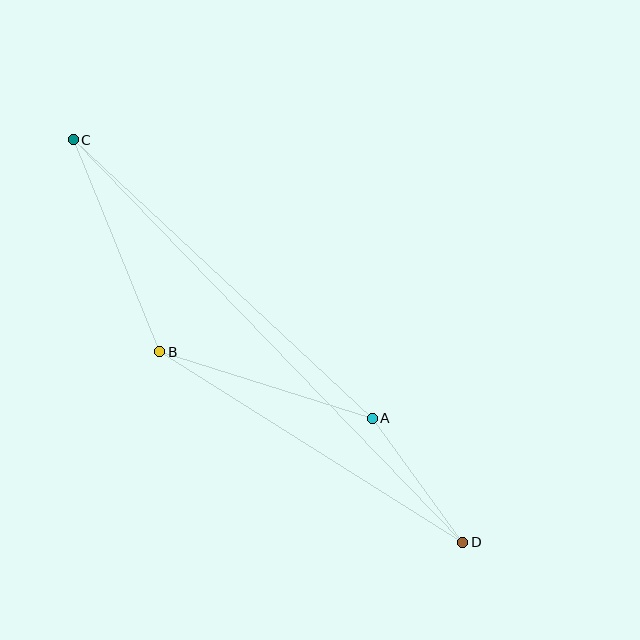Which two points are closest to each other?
Points A and D are closest to each other.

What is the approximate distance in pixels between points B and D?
The distance between B and D is approximately 358 pixels.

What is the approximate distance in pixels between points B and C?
The distance between B and C is approximately 229 pixels.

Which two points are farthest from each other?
Points C and D are farthest from each other.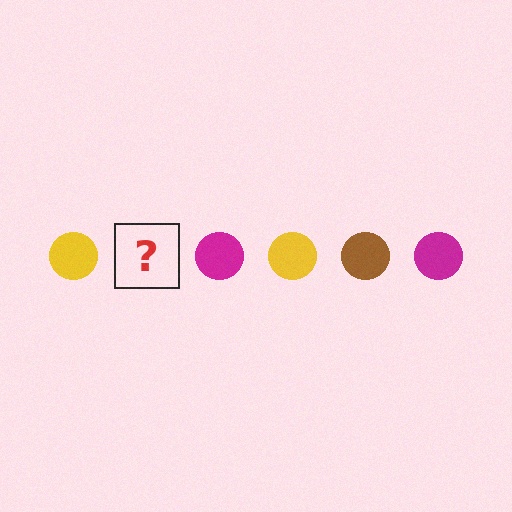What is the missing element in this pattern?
The missing element is a brown circle.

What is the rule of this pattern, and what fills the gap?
The rule is that the pattern cycles through yellow, brown, magenta circles. The gap should be filled with a brown circle.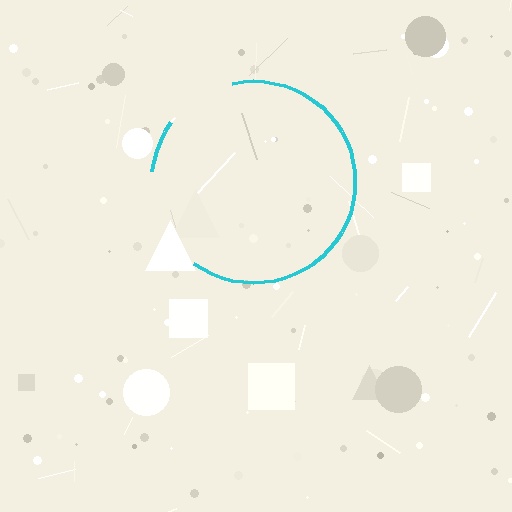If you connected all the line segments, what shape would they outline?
They would outline a circle.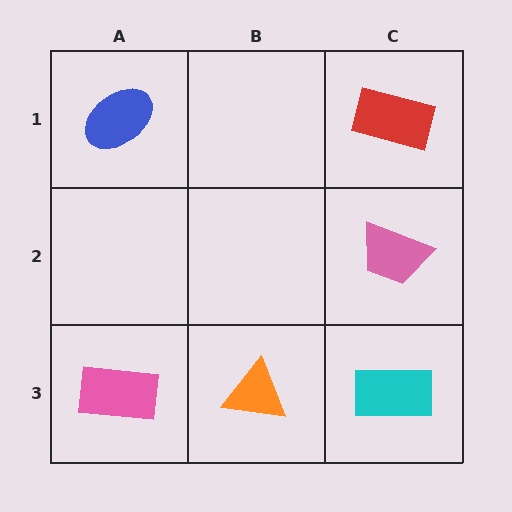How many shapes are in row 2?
1 shape.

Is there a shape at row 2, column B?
No, that cell is empty.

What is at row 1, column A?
A blue ellipse.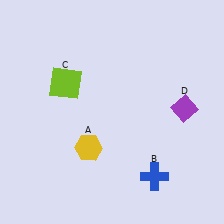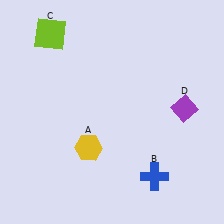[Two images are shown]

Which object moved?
The lime square (C) moved up.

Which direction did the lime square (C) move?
The lime square (C) moved up.